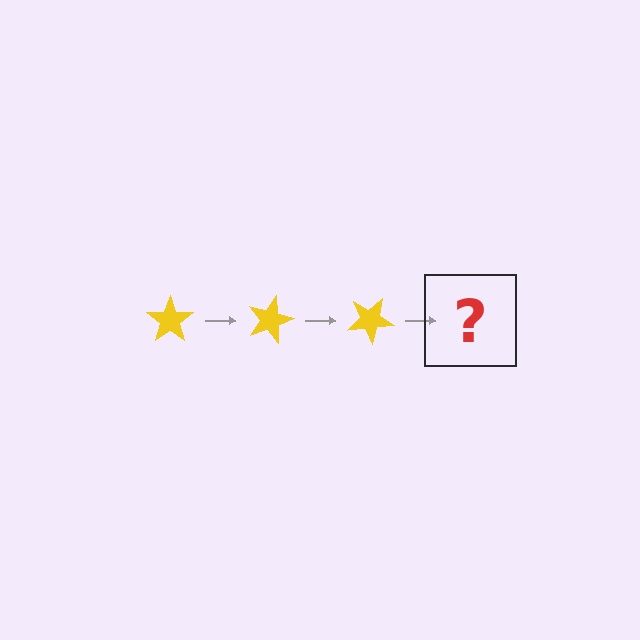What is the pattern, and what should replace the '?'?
The pattern is that the star rotates 15 degrees each step. The '?' should be a yellow star rotated 45 degrees.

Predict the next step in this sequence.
The next step is a yellow star rotated 45 degrees.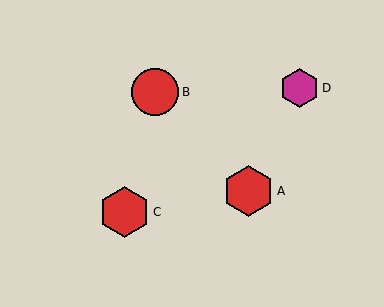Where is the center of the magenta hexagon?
The center of the magenta hexagon is at (300, 88).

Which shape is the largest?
The red hexagon (labeled A) is the largest.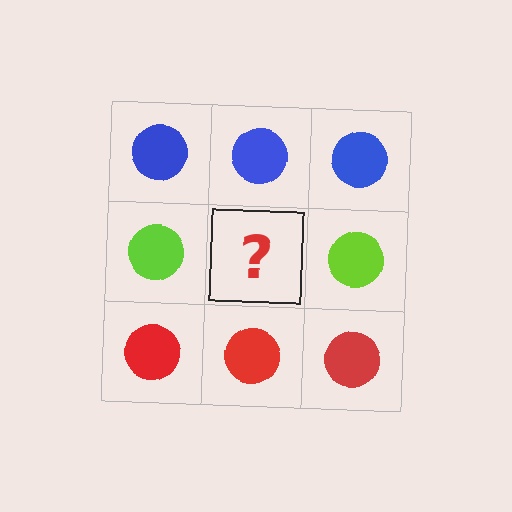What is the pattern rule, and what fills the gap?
The rule is that each row has a consistent color. The gap should be filled with a lime circle.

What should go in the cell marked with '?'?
The missing cell should contain a lime circle.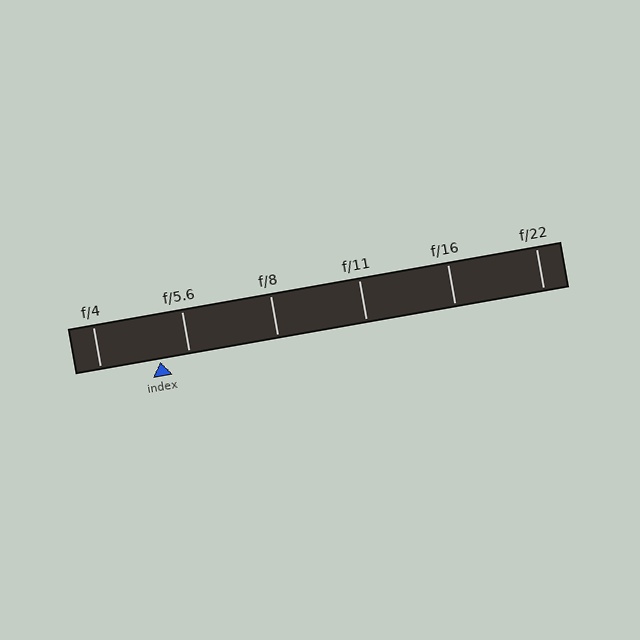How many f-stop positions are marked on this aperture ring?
There are 6 f-stop positions marked.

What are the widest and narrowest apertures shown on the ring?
The widest aperture shown is f/4 and the narrowest is f/22.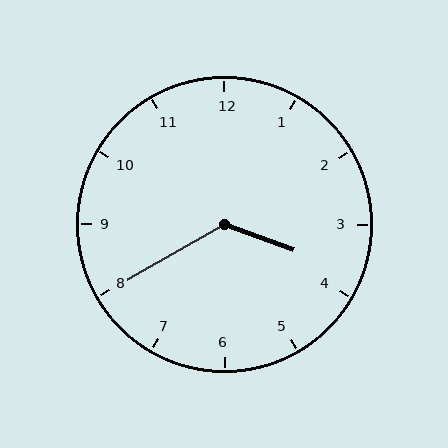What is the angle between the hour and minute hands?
Approximately 130 degrees.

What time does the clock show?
3:40.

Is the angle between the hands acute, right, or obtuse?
It is obtuse.